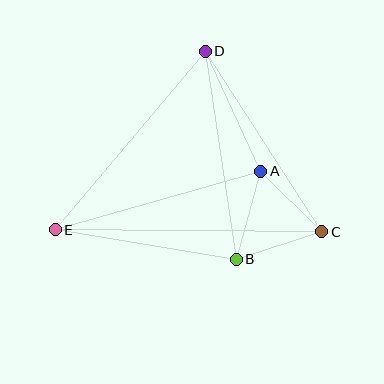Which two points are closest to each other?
Points A and C are closest to each other.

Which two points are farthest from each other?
Points C and E are farthest from each other.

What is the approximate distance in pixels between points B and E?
The distance between B and E is approximately 183 pixels.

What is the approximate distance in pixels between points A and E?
The distance between A and E is approximately 214 pixels.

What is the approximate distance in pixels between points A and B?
The distance between A and B is approximately 91 pixels.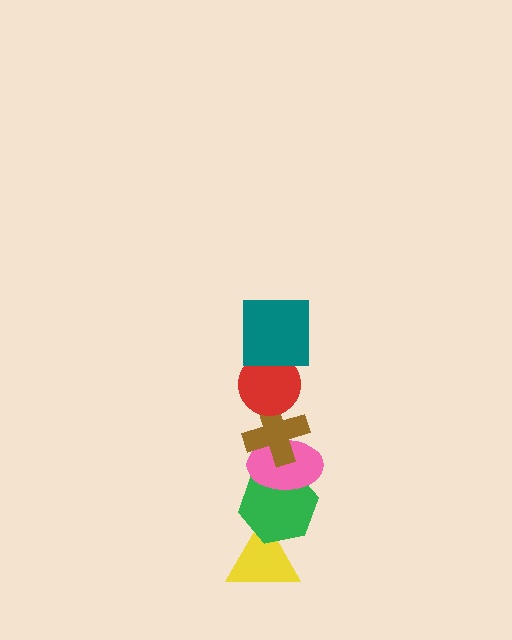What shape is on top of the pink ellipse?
The brown cross is on top of the pink ellipse.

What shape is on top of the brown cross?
The red circle is on top of the brown cross.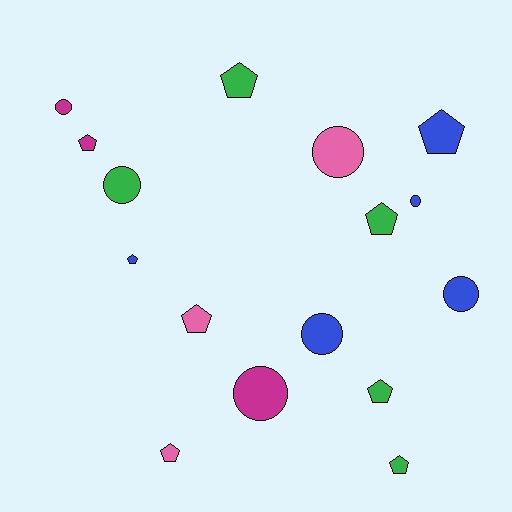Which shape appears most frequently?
Pentagon, with 9 objects.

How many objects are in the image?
There are 16 objects.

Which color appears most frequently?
Blue, with 5 objects.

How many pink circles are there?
There is 1 pink circle.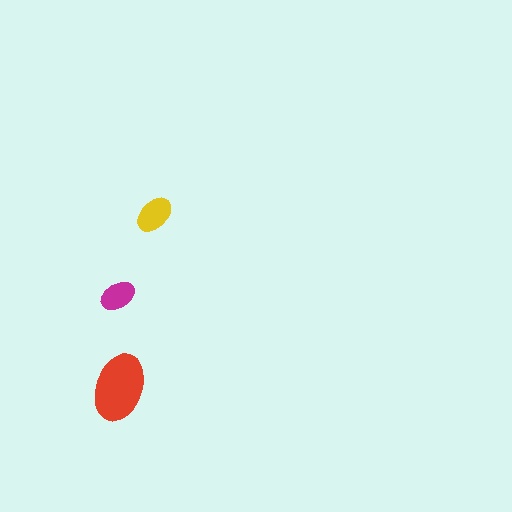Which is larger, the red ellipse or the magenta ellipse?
The red one.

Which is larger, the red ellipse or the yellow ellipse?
The red one.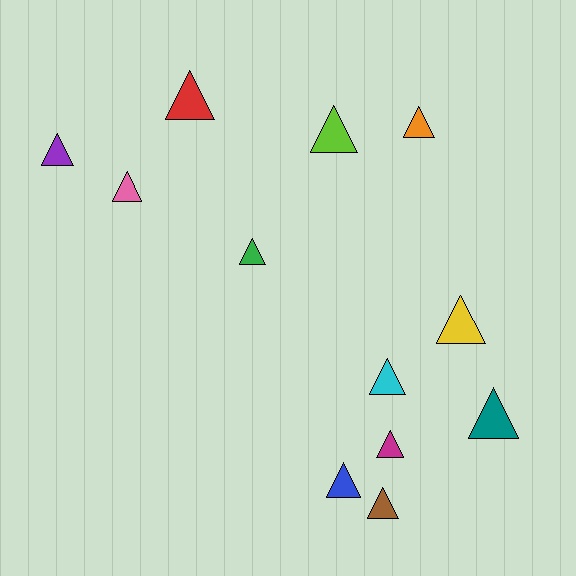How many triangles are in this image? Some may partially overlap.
There are 12 triangles.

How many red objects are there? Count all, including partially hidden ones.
There is 1 red object.